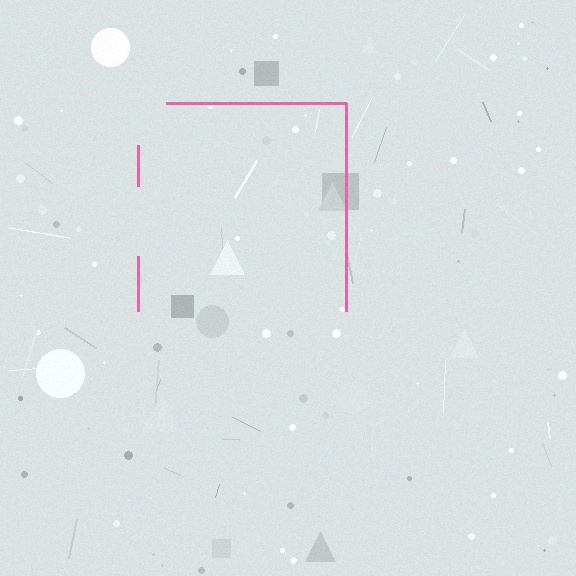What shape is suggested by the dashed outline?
The dashed outline suggests a square.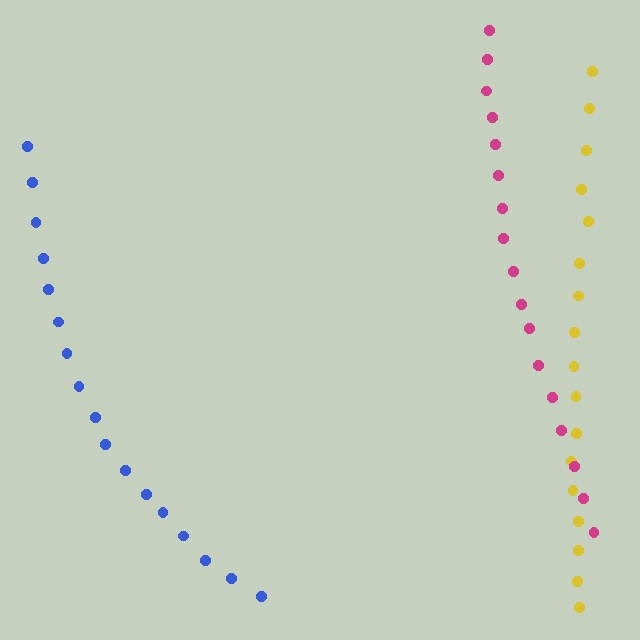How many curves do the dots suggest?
There are 3 distinct paths.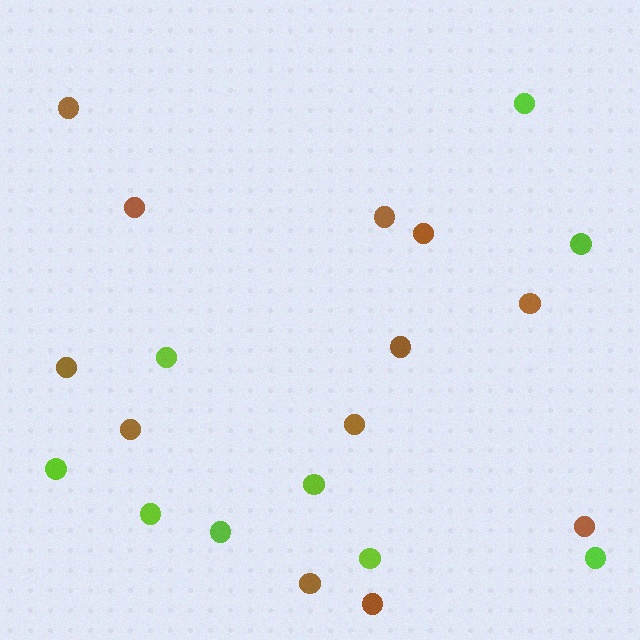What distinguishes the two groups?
There are 2 groups: one group of brown circles (12) and one group of lime circles (9).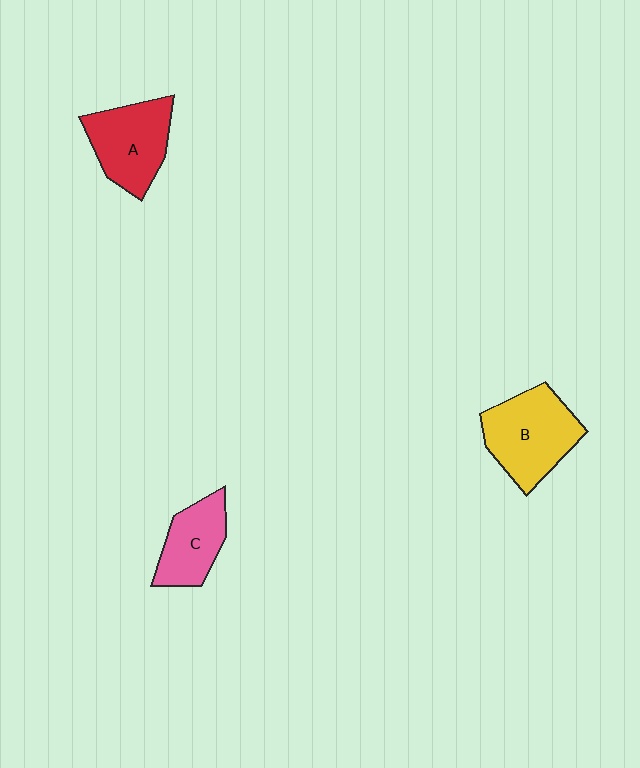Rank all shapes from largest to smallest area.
From largest to smallest: B (yellow), A (red), C (pink).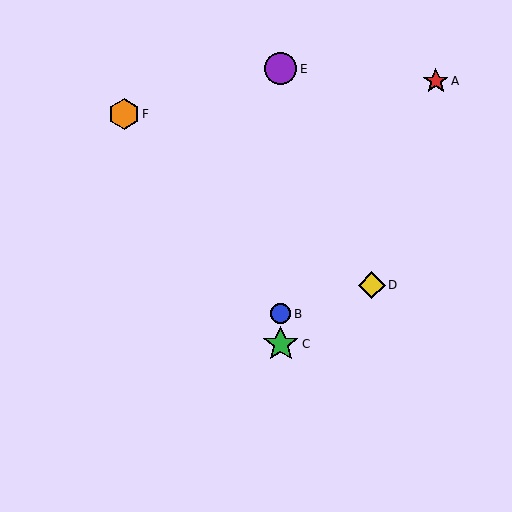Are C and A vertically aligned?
No, C is at x≈281 and A is at x≈436.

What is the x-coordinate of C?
Object C is at x≈281.